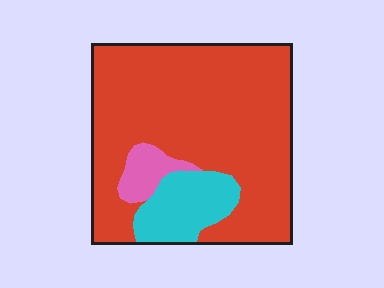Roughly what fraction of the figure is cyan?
Cyan covers 14% of the figure.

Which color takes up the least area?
Pink, at roughly 5%.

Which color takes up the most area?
Red, at roughly 80%.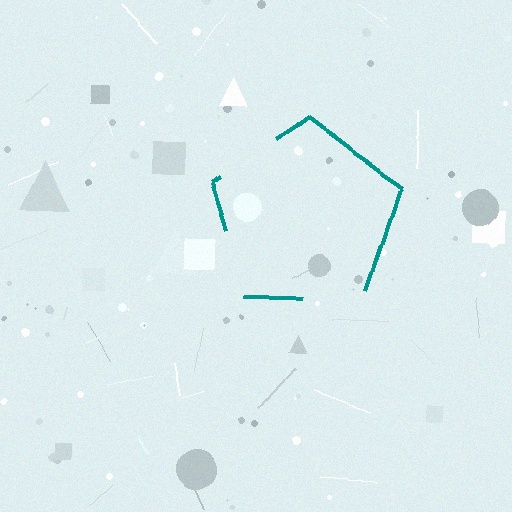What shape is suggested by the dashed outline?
The dashed outline suggests a pentagon.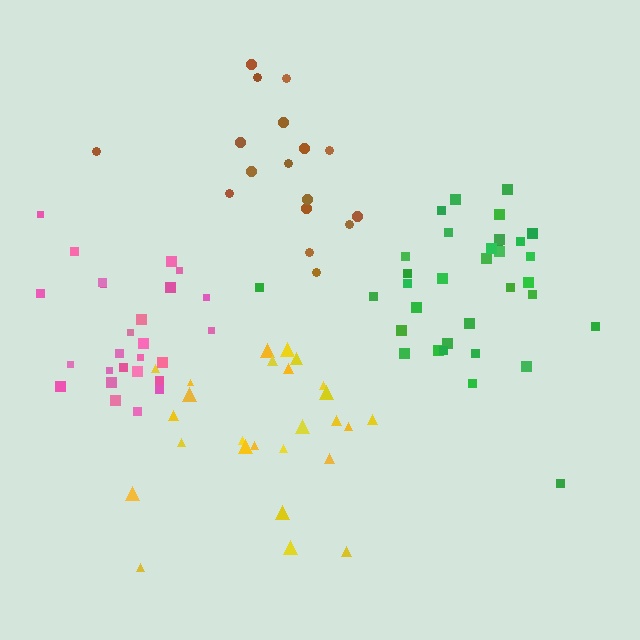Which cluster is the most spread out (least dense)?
Brown.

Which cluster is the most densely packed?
Green.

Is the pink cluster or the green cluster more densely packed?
Green.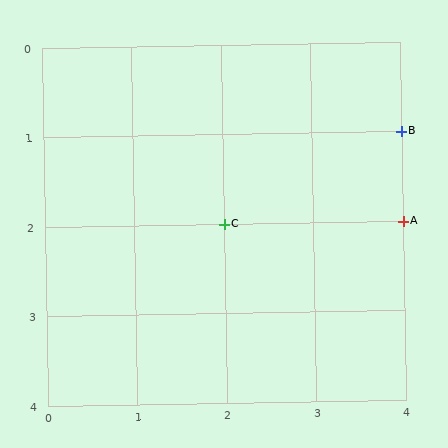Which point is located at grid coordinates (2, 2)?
Point C is at (2, 2).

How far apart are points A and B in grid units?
Points A and B are 1 row apart.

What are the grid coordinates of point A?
Point A is at grid coordinates (4, 2).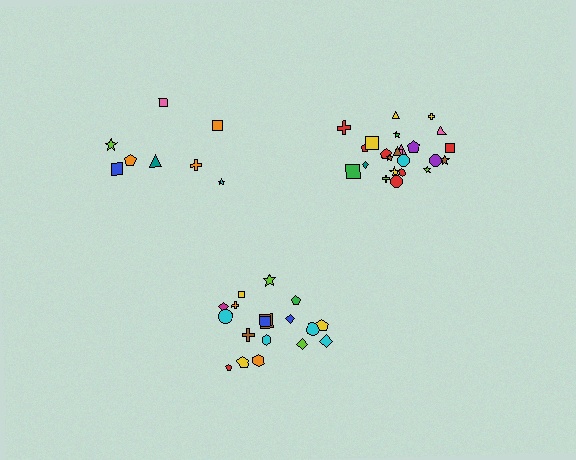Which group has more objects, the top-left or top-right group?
The top-right group.